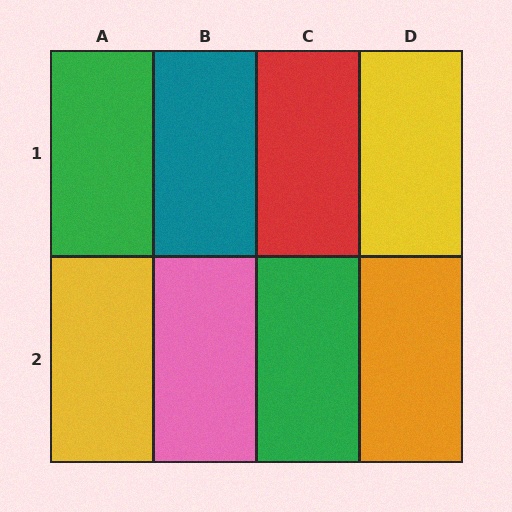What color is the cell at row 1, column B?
Teal.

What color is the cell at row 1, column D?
Yellow.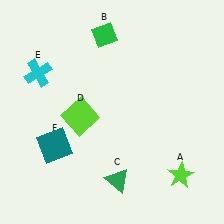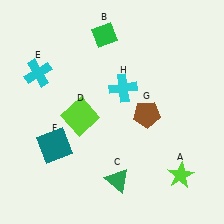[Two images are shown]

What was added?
A brown pentagon (G), a cyan cross (H) were added in Image 2.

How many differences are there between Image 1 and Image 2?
There are 2 differences between the two images.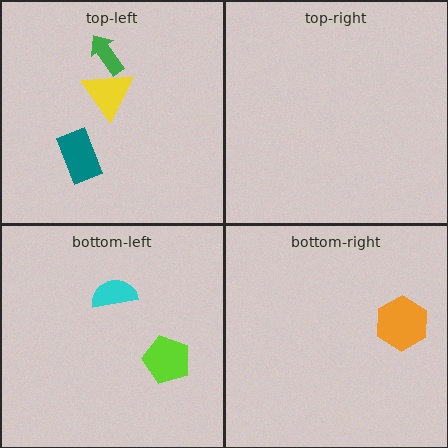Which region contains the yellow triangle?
The top-left region.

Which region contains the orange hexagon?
The bottom-right region.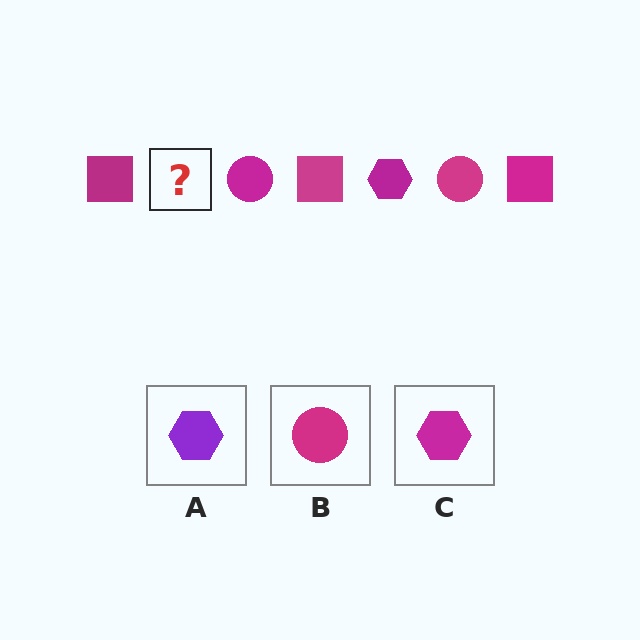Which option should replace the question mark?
Option C.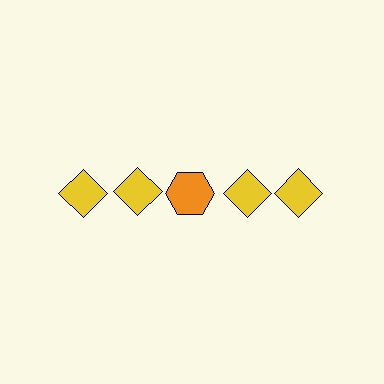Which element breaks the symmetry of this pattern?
The orange hexagon in the top row, center column breaks the symmetry. All other shapes are yellow diamonds.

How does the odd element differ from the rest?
It differs in both color (orange instead of yellow) and shape (hexagon instead of diamond).